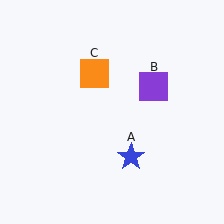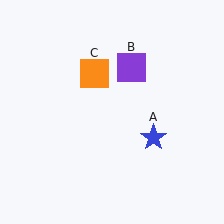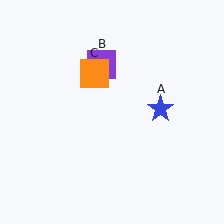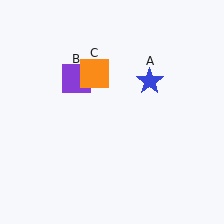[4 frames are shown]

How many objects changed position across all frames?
2 objects changed position: blue star (object A), purple square (object B).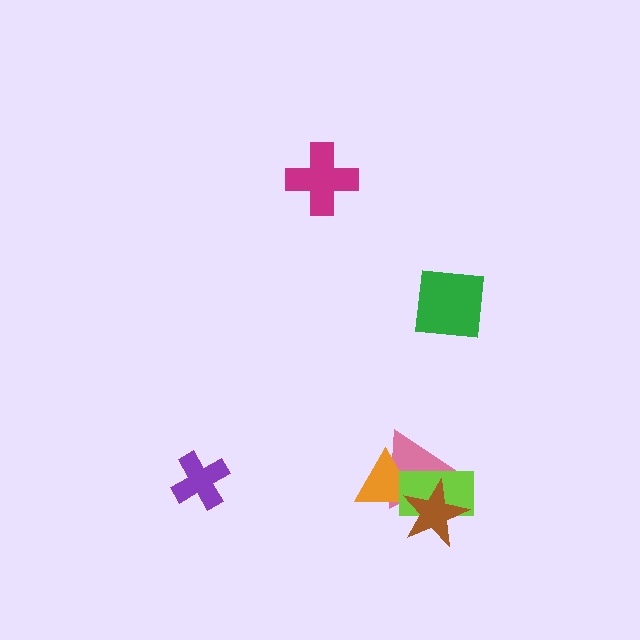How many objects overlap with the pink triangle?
3 objects overlap with the pink triangle.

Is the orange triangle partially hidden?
Yes, it is partially covered by another shape.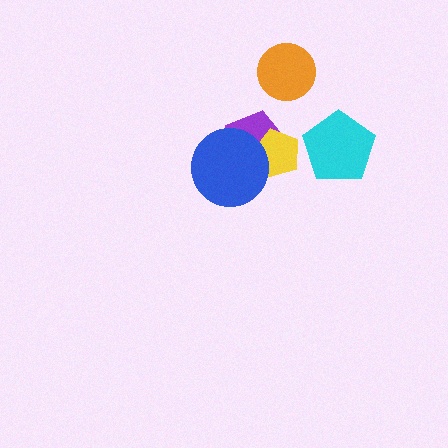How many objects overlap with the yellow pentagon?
2 objects overlap with the yellow pentagon.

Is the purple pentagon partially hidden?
Yes, it is partially covered by another shape.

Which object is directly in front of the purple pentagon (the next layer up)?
The yellow pentagon is directly in front of the purple pentagon.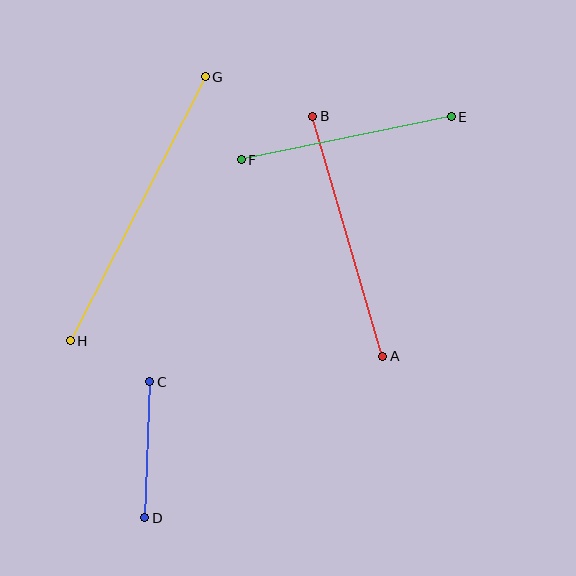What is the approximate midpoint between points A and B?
The midpoint is at approximately (348, 236) pixels.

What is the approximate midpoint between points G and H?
The midpoint is at approximately (138, 209) pixels.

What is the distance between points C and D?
The distance is approximately 136 pixels.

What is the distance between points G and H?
The distance is approximately 297 pixels.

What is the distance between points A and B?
The distance is approximately 250 pixels.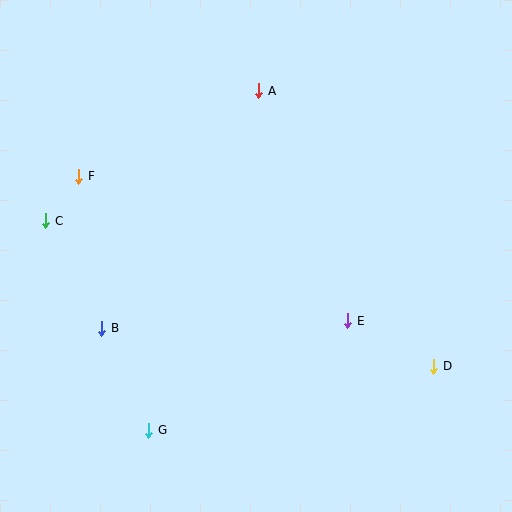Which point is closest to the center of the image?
Point E at (348, 321) is closest to the center.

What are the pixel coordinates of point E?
Point E is at (348, 321).